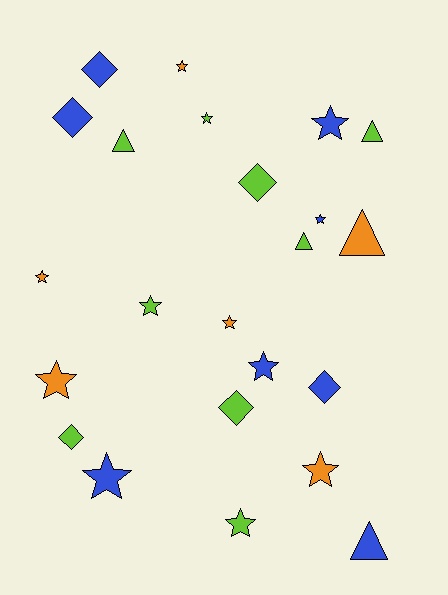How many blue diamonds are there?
There are 3 blue diamonds.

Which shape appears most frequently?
Star, with 12 objects.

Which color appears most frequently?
Lime, with 9 objects.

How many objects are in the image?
There are 23 objects.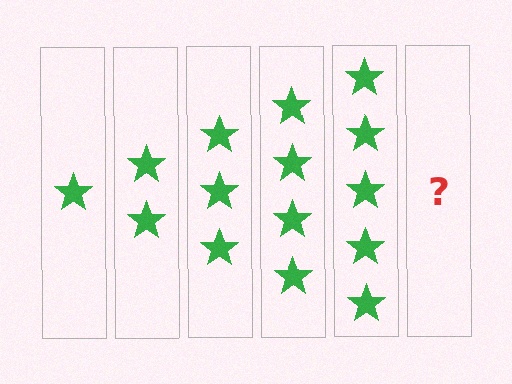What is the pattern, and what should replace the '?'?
The pattern is that each step adds one more star. The '?' should be 6 stars.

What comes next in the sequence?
The next element should be 6 stars.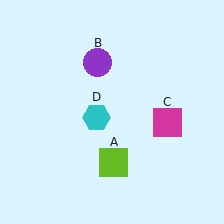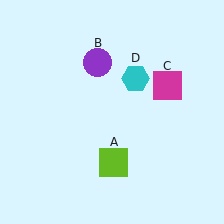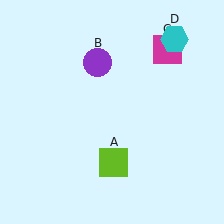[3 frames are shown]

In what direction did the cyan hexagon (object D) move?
The cyan hexagon (object D) moved up and to the right.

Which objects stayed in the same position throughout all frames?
Lime square (object A) and purple circle (object B) remained stationary.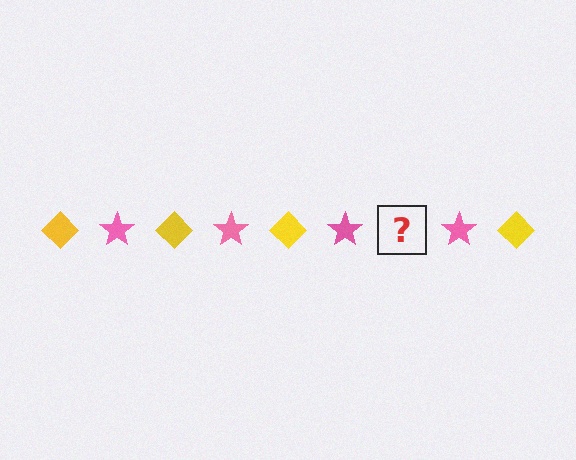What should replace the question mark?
The question mark should be replaced with a yellow diamond.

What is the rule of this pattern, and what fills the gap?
The rule is that the pattern alternates between yellow diamond and pink star. The gap should be filled with a yellow diamond.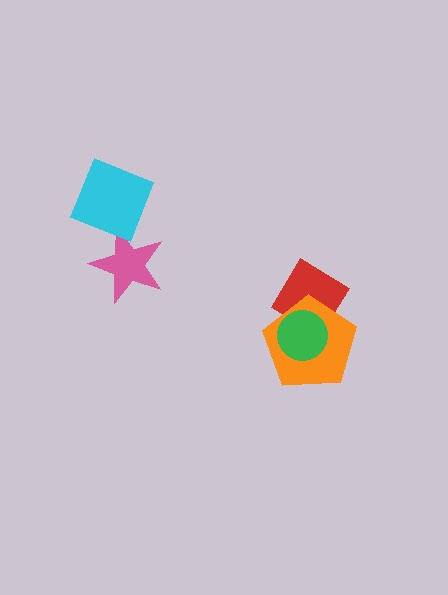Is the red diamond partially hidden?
Yes, it is partially covered by another shape.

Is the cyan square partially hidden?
No, no other shape covers it.